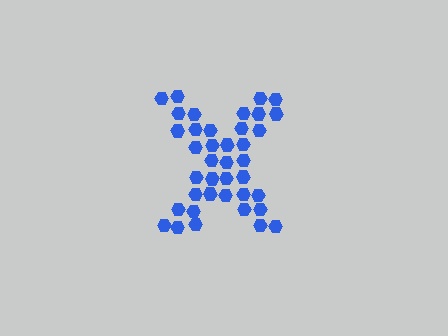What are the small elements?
The small elements are hexagons.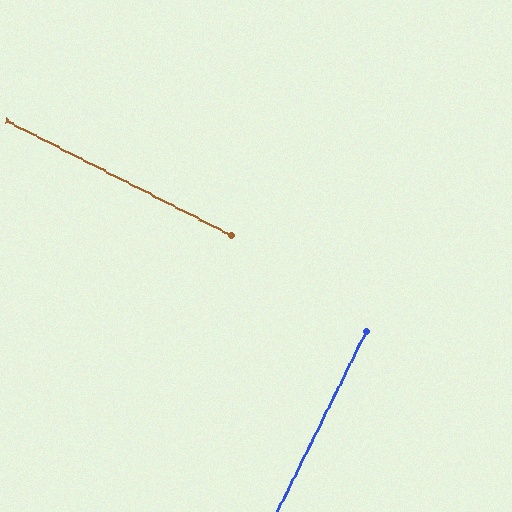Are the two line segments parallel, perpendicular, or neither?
Perpendicular — they meet at approximately 90°.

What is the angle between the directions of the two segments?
Approximately 90 degrees.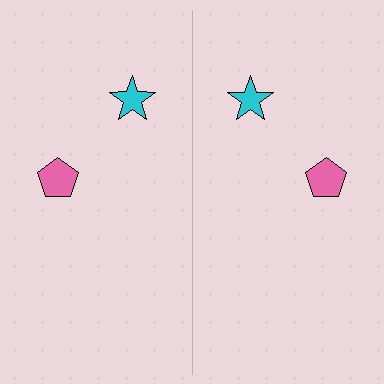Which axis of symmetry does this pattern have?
The pattern has a vertical axis of symmetry running through the center of the image.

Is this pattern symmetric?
Yes, this pattern has bilateral (reflection) symmetry.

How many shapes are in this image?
There are 4 shapes in this image.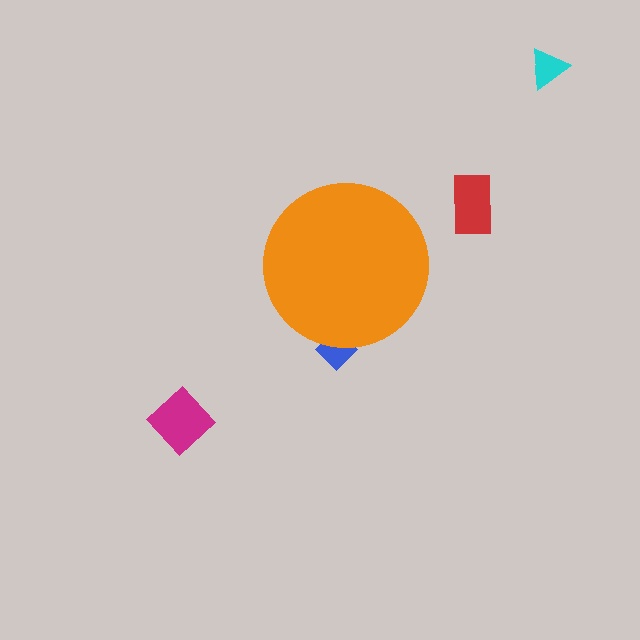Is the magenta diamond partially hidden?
No, the magenta diamond is fully visible.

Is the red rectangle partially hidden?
No, the red rectangle is fully visible.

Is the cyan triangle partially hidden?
No, the cyan triangle is fully visible.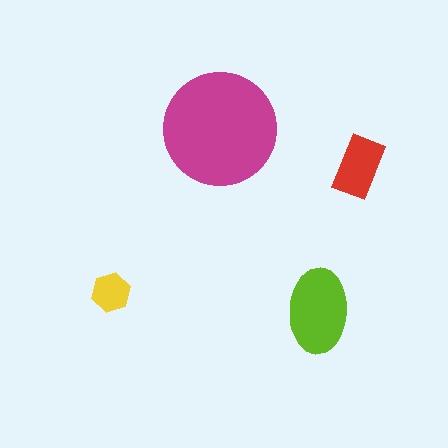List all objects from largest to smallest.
The magenta circle, the lime ellipse, the red rectangle, the yellow hexagon.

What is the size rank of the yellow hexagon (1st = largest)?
4th.